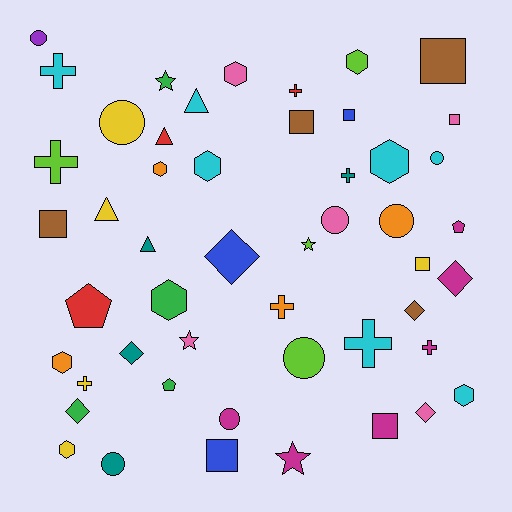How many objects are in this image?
There are 50 objects.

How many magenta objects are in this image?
There are 6 magenta objects.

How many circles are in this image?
There are 8 circles.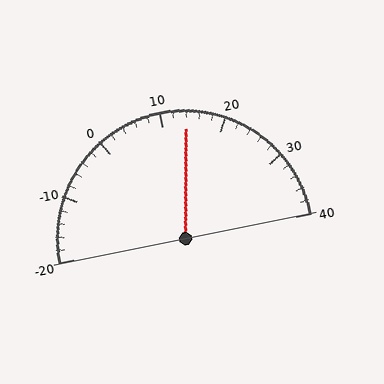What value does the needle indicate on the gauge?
The needle indicates approximately 14.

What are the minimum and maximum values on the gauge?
The gauge ranges from -20 to 40.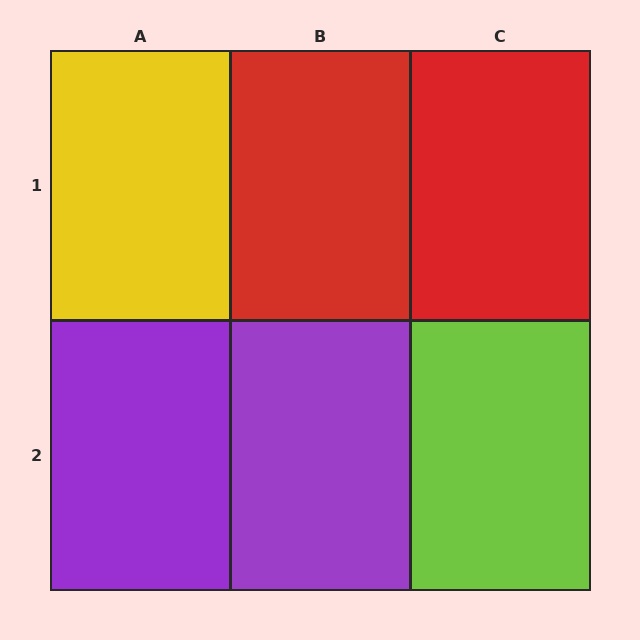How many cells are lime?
1 cell is lime.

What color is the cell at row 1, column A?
Yellow.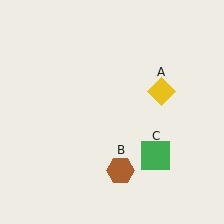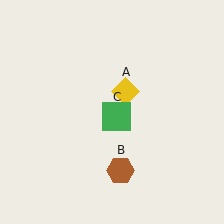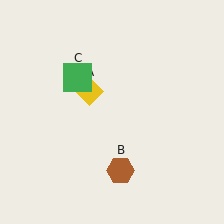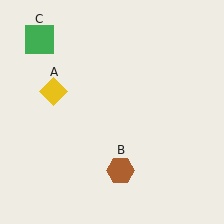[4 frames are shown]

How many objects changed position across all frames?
2 objects changed position: yellow diamond (object A), green square (object C).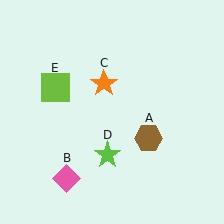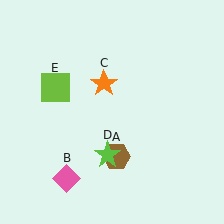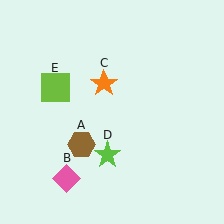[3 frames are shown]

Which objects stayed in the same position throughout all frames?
Pink diamond (object B) and orange star (object C) and lime star (object D) and lime square (object E) remained stationary.